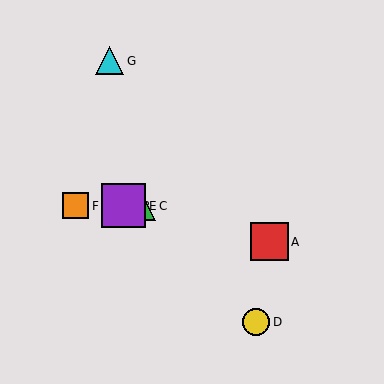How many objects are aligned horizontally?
4 objects (B, C, E, F) are aligned horizontally.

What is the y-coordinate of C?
Object C is at y≈206.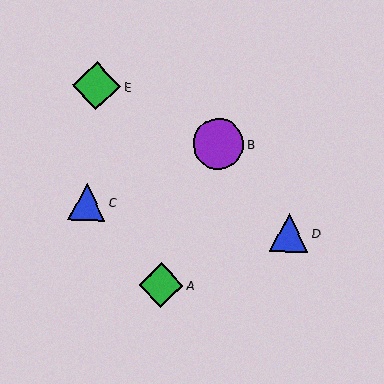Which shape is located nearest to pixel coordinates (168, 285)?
The green diamond (labeled A) at (161, 285) is nearest to that location.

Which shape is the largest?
The purple circle (labeled B) is the largest.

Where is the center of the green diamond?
The center of the green diamond is at (97, 86).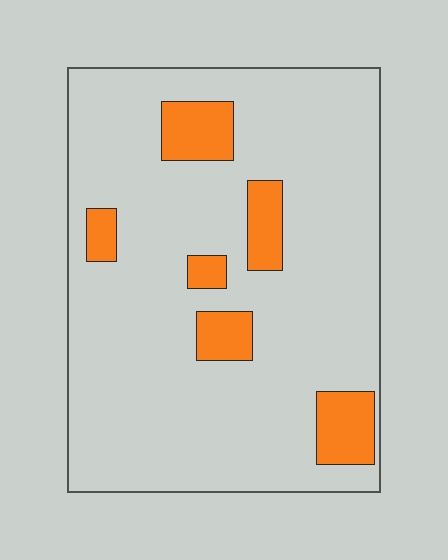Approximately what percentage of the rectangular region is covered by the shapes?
Approximately 15%.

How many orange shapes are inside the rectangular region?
6.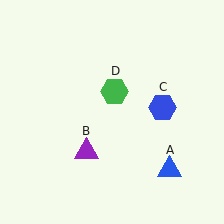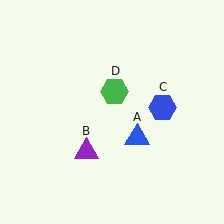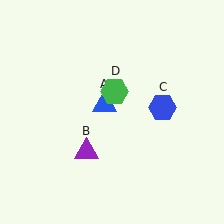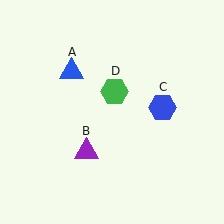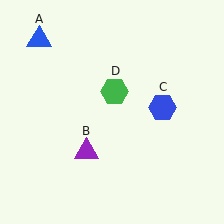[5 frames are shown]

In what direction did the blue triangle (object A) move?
The blue triangle (object A) moved up and to the left.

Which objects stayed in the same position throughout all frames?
Purple triangle (object B) and blue hexagon (object C) and green hexagon (object D) remained stationary.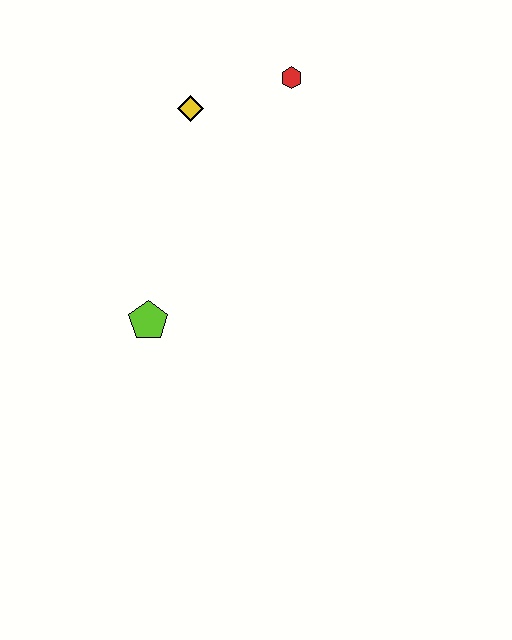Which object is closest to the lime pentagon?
The yellow diamond is closest to the lime pentagon.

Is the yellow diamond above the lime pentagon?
Yes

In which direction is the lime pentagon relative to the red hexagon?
The lime pentagon is below the red hexagon.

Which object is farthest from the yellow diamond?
The lime pentagon is farthest from the yellow diamond.